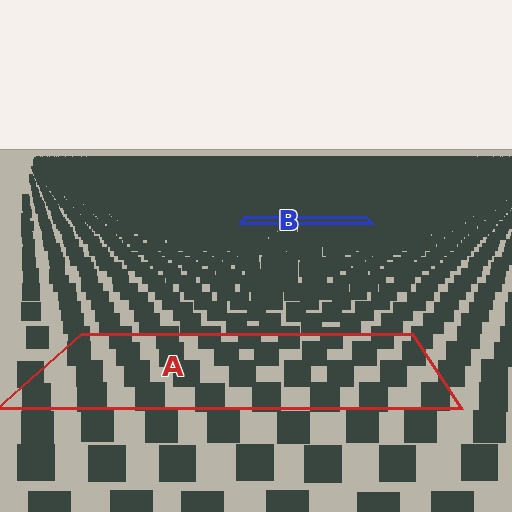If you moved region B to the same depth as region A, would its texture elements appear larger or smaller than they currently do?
They would appear larger. At a closer depth, the same texture elements are projected at a bigger on-screen size.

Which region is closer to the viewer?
Region A is closer. The texture elements there are larger and more spread out.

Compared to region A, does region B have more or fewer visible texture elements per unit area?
Region B has more texture elements per unit area — they are packed more densely because it is farther away.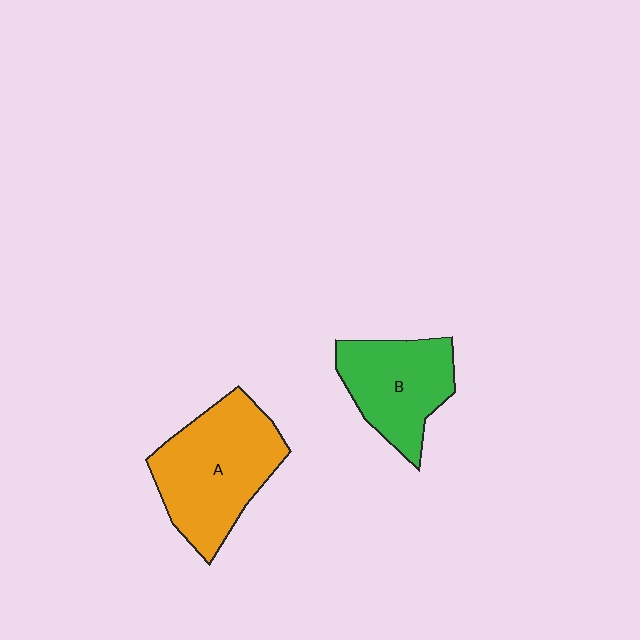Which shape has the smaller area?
Shape B (green).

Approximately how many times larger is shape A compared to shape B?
Approximately 1.4 times.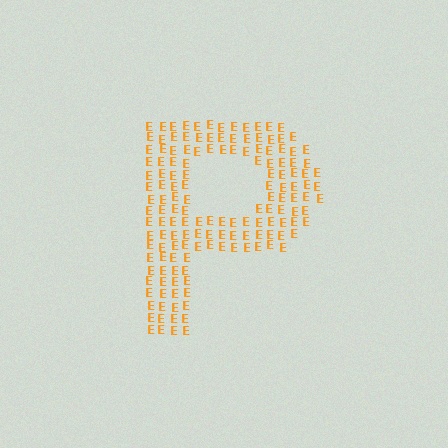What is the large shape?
The large shape is the letter P.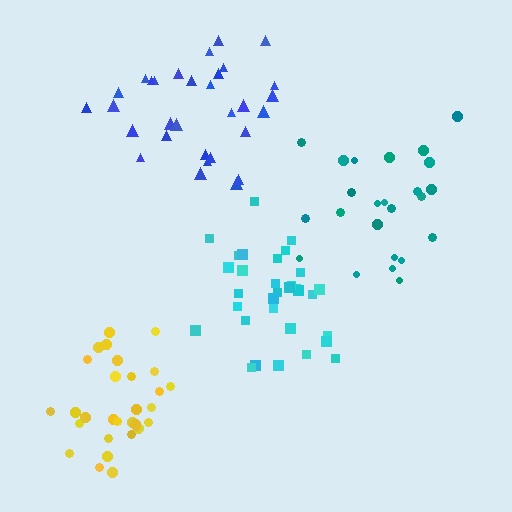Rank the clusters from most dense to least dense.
yellow, cyan, teal, blue.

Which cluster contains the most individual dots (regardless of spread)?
Cyan (32).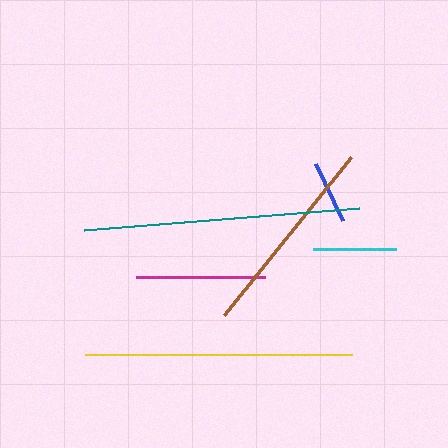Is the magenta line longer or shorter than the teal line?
The teal line is longer than the magenta line.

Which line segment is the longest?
The teal line is the longest at approximately 277 pixels.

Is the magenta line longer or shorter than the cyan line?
The magenta line is longer than the cyan line.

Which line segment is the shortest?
The blue line is the shortest at approximately 63 pixels.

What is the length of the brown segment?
The brown segment is approximately 203 pixels long.